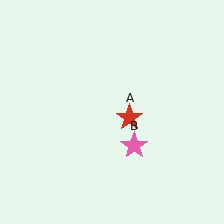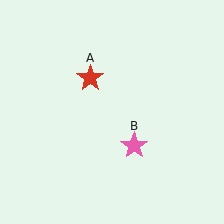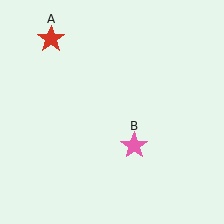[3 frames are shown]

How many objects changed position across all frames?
1 object changed position: red star (object A).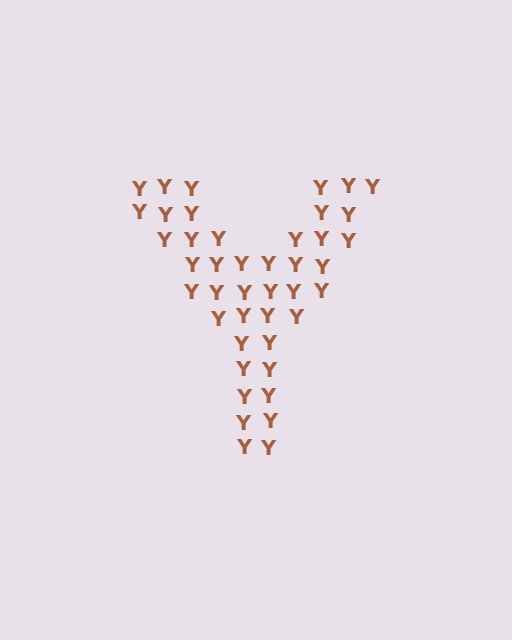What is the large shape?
The large shape is the letter Y.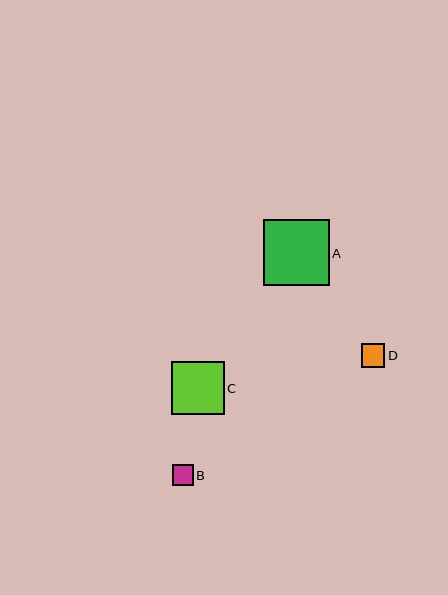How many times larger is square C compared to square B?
Square C is approximately 2.5 times the size of square B.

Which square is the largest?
Square A is the largest with a size of approximately 66 pixels.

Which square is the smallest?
Square B is the smallest with a size of approximately 21 pixels.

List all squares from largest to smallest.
From largest to smallest: A, C, D, B.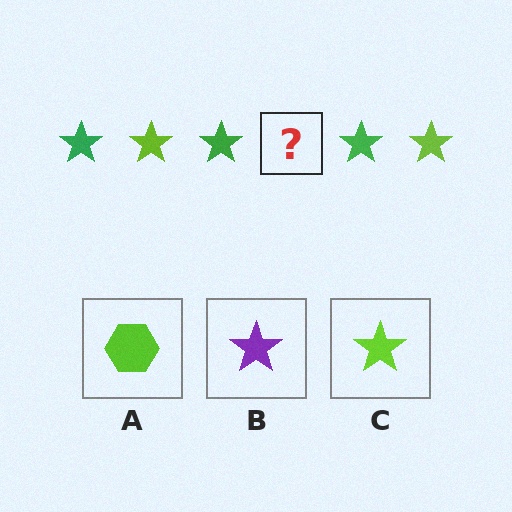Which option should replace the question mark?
Option C.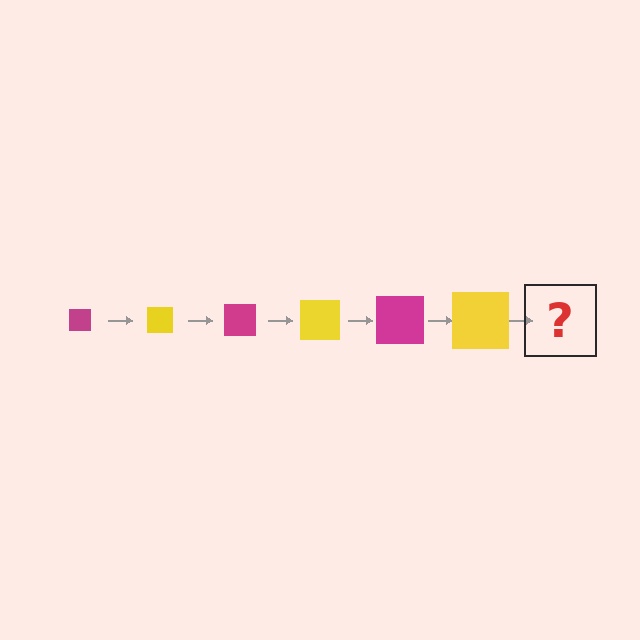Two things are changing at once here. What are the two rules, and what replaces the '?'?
The two rules are that the square grows larger each step and the color cycles through magenta and yellow. The '?' should be a magenta square, larger than the previous one.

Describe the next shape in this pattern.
It should be a magenta square, larger than the previous one.